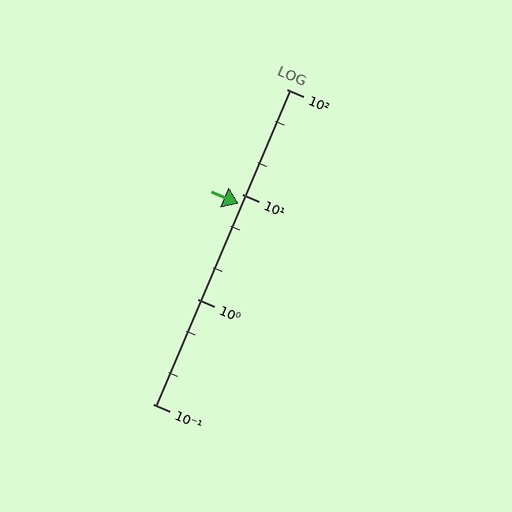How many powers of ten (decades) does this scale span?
The scale spans 3 decades, from 0.1 to 100.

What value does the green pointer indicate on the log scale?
The pointer indicates approximately 8.1.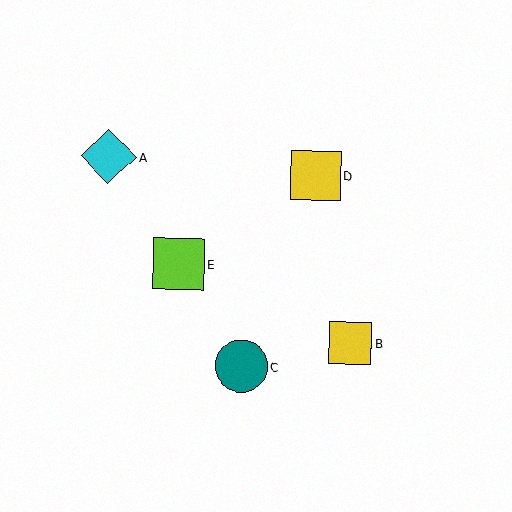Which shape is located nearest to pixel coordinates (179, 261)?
The lime square (labeled E) at (178, 264) is nearest to that location.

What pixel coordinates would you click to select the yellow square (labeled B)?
Click at (350, 343) to select the yellow square B.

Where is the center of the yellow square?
The center of the yellow square is at (316, 176).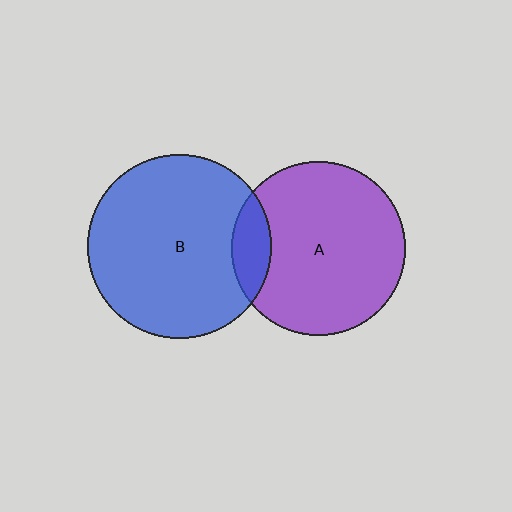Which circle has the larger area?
Circle B (blue).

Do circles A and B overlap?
Yes.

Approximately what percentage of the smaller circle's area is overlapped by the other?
Approximately 15%.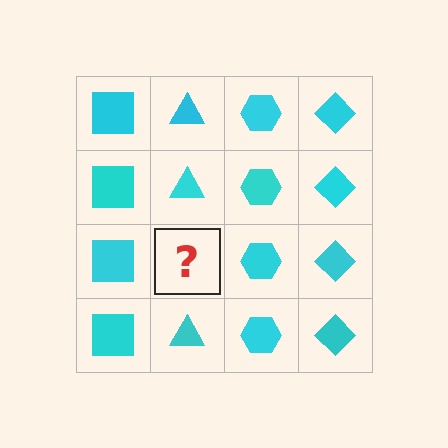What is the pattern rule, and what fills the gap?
The rule is that each column has a consistent shape. The gap should be filled with a cyan triangle.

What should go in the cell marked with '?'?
The missing cell should contain a cyan triangle.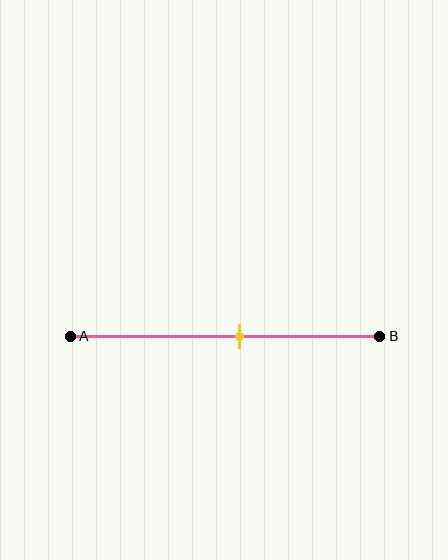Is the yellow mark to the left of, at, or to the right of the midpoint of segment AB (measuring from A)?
The yellow mark is to the right of the midpoint of segment AB.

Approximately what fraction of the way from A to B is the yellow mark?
The yellow mark is approximately 55% of the way from A to B.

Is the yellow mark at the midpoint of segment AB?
No, the mark is at about 55% from A, not at the 50% midpoint.